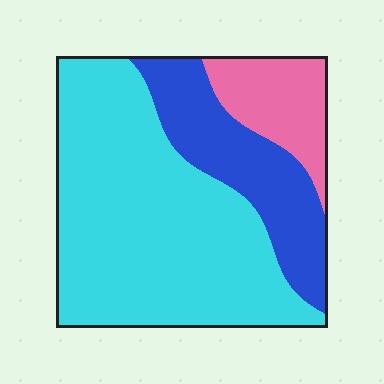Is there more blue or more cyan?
Cyan.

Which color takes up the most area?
Cyan, at roughly 60%.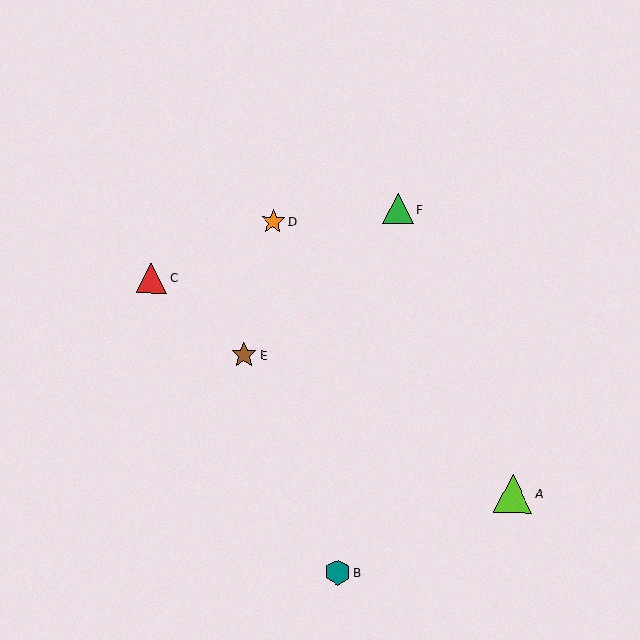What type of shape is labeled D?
Shape D is an orange star.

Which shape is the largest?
The lime triangle (labeled A) is the largest.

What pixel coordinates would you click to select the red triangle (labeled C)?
Click at (152, 278) to select the red triangle C.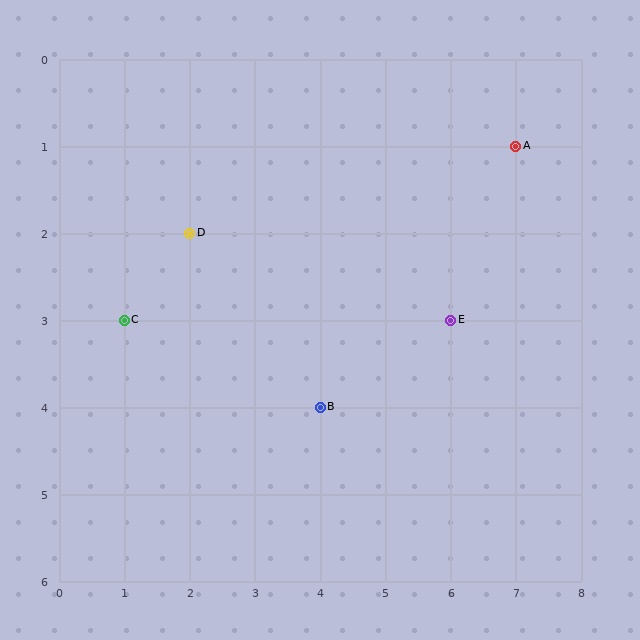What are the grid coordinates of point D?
Point D is at grid coordinates (2, 2).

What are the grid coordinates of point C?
Point C is at grid coordinates (1, 3).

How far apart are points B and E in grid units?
Points B and E are 2 columns and 1 row apart (about 2.2 grid units diagonally).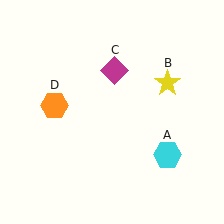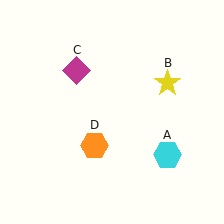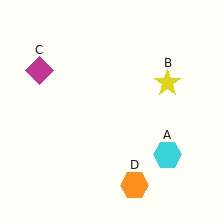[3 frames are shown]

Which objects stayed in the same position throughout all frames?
Cyan hexagon (object A) and yellow star (object B) remained stationary.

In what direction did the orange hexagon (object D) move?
The orange hexagon (object D) moved down and to the right.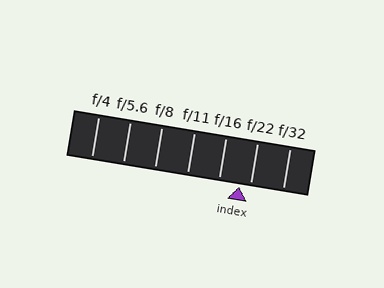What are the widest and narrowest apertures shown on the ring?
The widest aperture shown is f/4 and the narrowest is f/32.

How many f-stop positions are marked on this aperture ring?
There are 7 f-stop positions marked.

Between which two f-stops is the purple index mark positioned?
The index mark is between f/16 and f/22.